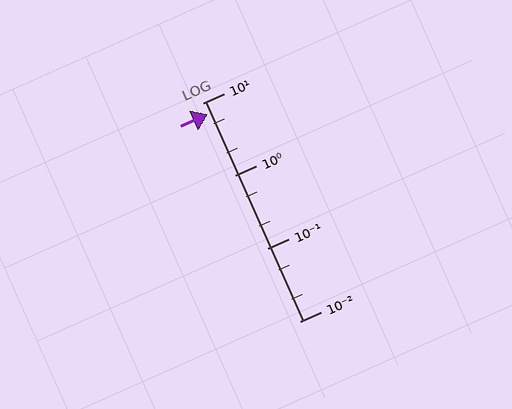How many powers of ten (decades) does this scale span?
The scale spans 3 decades, from 0.01 to 10.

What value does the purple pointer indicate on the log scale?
The pointer indicates approximately 6.9.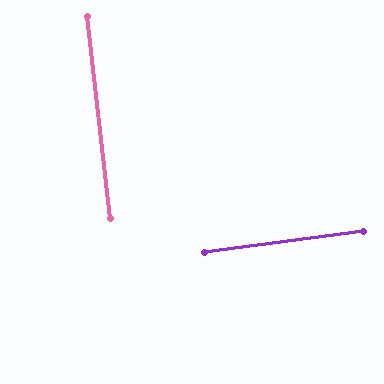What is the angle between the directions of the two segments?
Approximately 89 degrees.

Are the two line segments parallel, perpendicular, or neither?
Perpendicular — they meet at approximately 89°.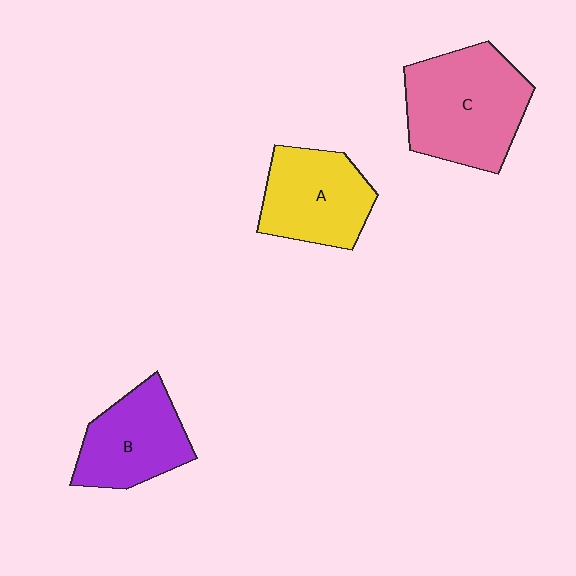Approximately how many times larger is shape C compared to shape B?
Approximately 1.4 times.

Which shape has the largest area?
Shape C (pink).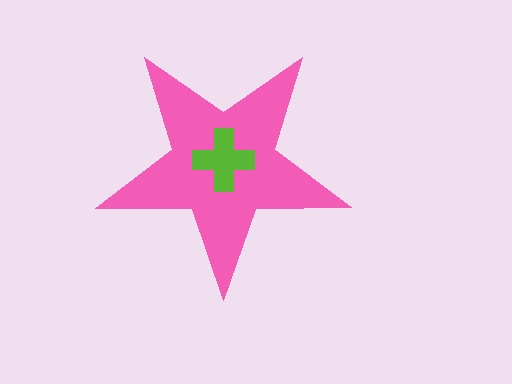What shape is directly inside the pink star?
The lime cross.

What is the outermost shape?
The pink star.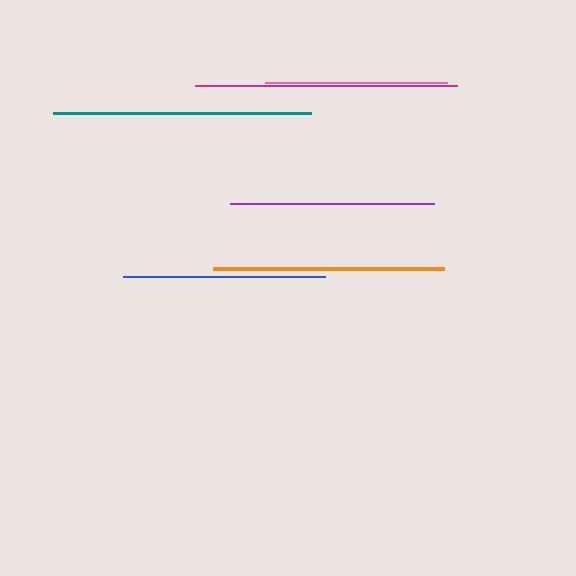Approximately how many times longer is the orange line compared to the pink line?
The orange line is approximately 1.3 times the length of the pink line.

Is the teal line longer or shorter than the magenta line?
The magenta line is longer than the teal line.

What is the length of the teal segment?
The teal segment is approximately 258 pixels long.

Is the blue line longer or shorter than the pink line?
The blue line is longer than the pink line.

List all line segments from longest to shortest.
From longest to shortest: magenta, teal, orange, purple, blue, pink.